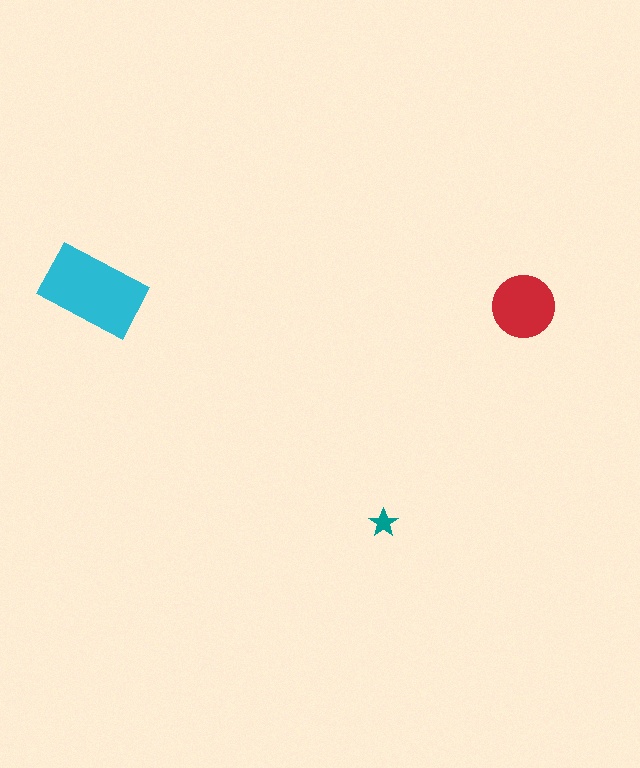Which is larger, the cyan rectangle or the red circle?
The cyan rectangle.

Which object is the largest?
The cyan rectangle.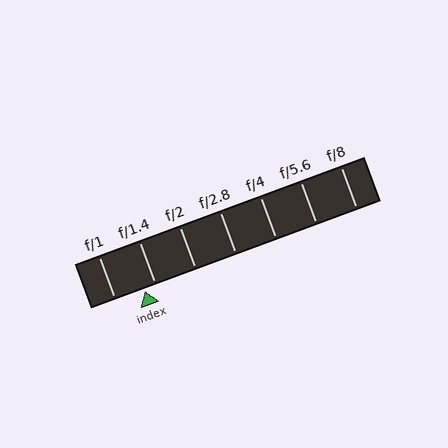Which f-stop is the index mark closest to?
The index mark is closest to f/1.4.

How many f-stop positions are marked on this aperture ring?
There are 7 f-stop positions marked.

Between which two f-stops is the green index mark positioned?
The index mark is between f/1 and f/1.4.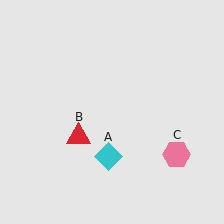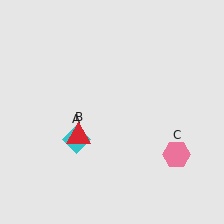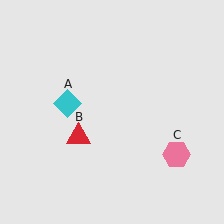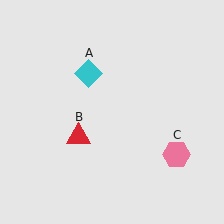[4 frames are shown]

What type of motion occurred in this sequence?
The cyan diamond (object A) rotated clockwise around the center of the scene.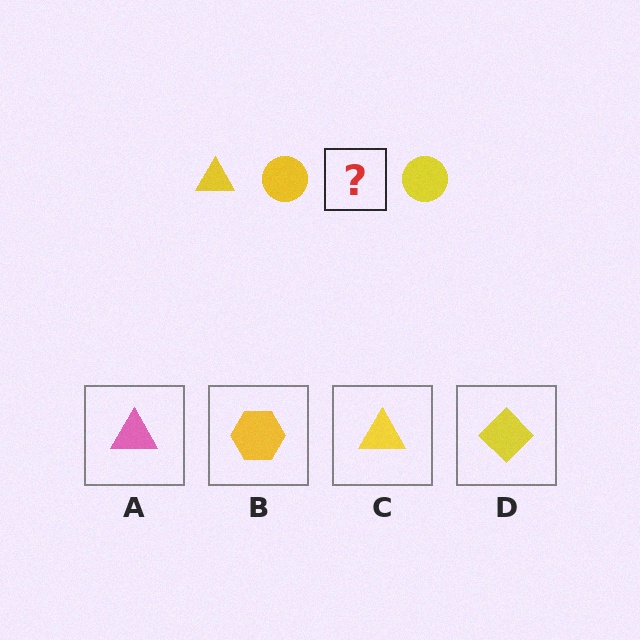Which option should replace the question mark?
Option C.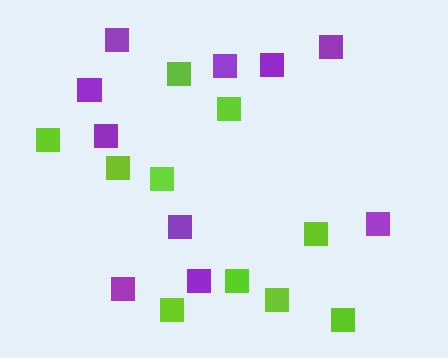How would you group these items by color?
There are 2 groups: one group of purple squares (10) and one group of lime squares (10).